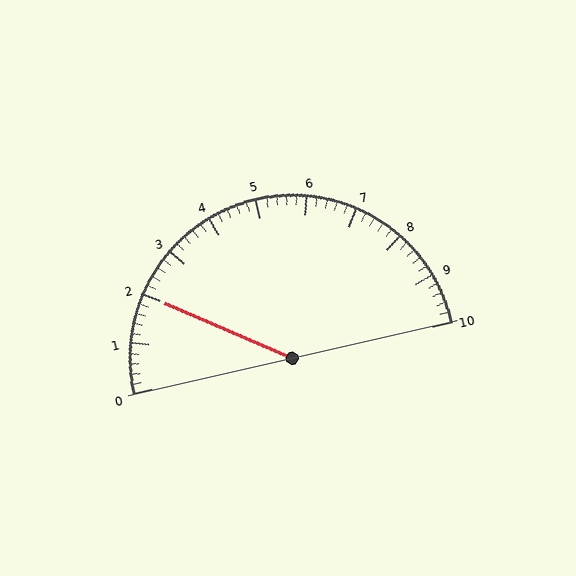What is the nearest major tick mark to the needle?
The nearest major tick mark is 2.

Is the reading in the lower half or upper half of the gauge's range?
The reading is in the lower half of the range (0 to 10).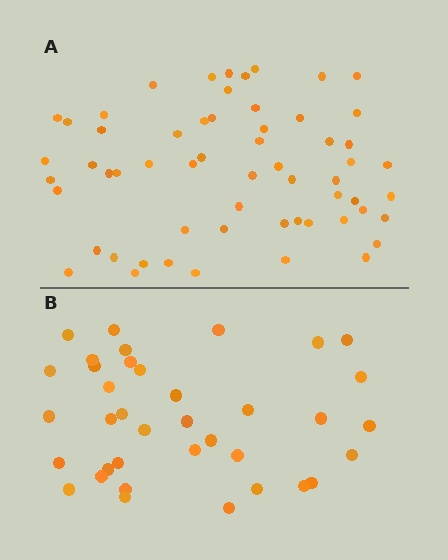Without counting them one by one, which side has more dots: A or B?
Region A (the top region) has more dots.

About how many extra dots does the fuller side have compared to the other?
Region A has approximately 20 more dots than region B.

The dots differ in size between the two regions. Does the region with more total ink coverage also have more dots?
No. Region B has more total ink coverage because its dots are larger, but region A actually contains more individual dots. Total area can be misleading — the number of items is what matters here.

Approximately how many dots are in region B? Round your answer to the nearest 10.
About 40 dots. (The exact count is 37, which rounds to 40.)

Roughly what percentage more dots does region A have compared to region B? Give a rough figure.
About 60% more.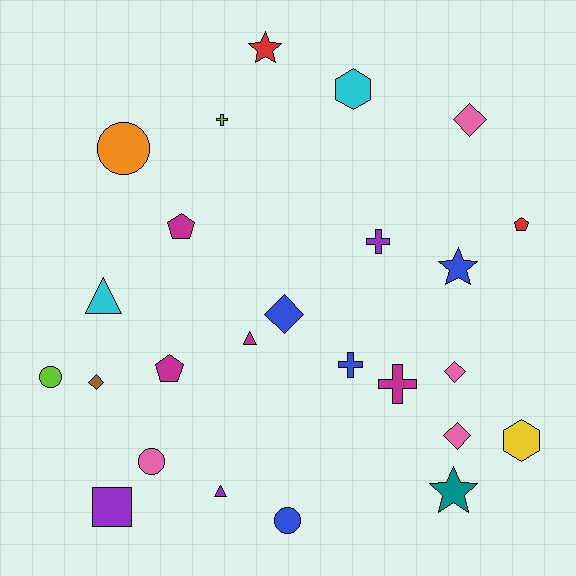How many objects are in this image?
There are 25 objects.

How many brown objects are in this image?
There is 1 brown object.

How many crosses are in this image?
There are 4 crosses.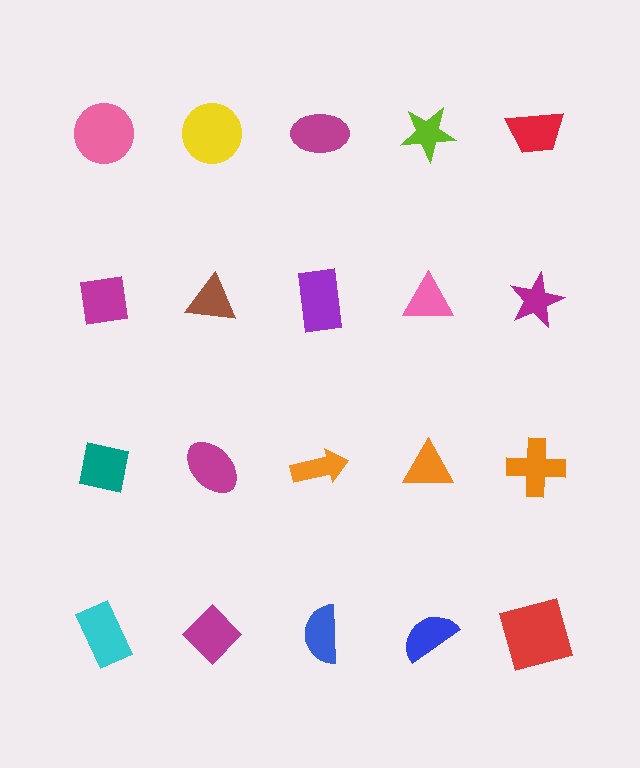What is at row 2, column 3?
A purple rectangle.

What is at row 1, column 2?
A yellow circle.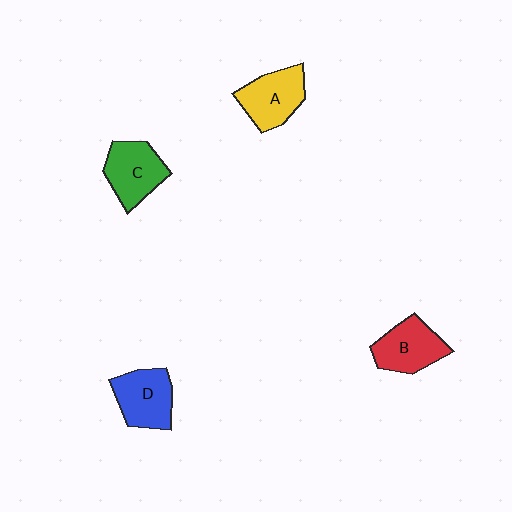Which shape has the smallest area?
Shape B (red).